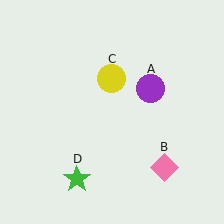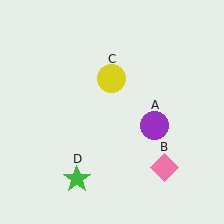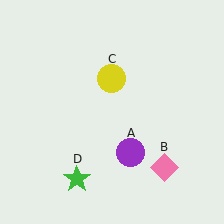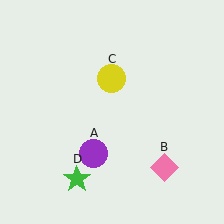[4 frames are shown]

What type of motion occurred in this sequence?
The purple circle (object A) rotated clockwise around the center of the scene.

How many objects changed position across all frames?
1 object changed position: purple circle (object A).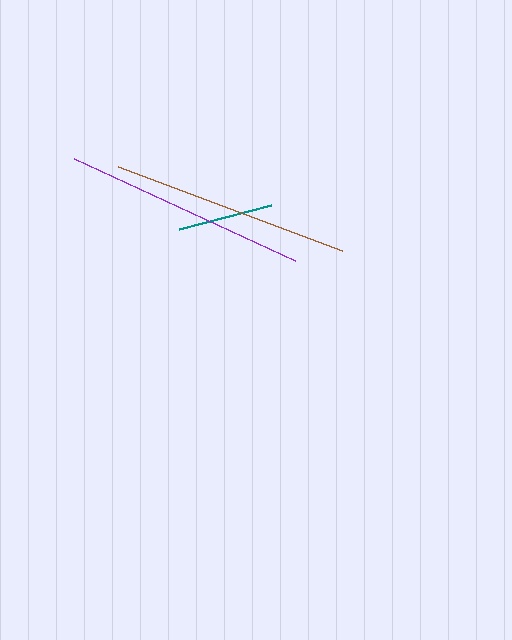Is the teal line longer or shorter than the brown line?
The brown line is longer than the teal line.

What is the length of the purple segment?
The purple segment is approximately 244 pixels long.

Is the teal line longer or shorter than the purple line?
The purple line is longer than the teal line.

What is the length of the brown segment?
The brown segment is approximately 239 pixels long.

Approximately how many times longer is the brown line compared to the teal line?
The brown line is approximately 2.5 times the length of the teal line.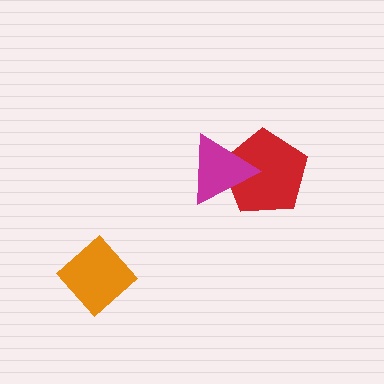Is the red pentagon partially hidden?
Yes, it is partially covered by another shape.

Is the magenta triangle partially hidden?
No, no other shape covers it.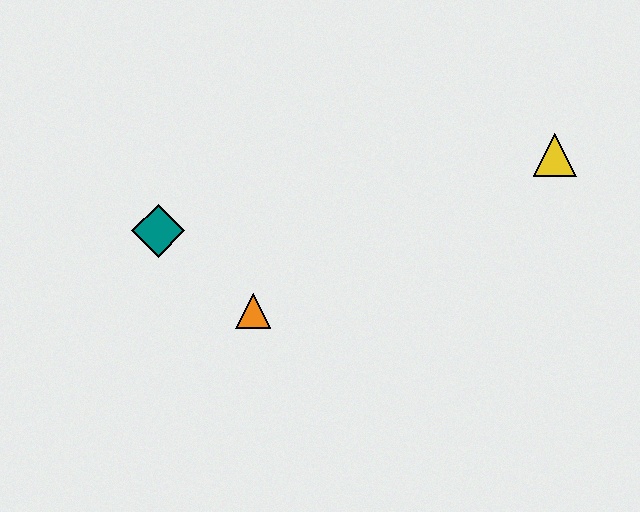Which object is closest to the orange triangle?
The teal diamond is closest to the orange triangle.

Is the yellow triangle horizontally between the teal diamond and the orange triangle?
No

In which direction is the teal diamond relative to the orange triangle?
The teal diamond is to the left of the orange triangle.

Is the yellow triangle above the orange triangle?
Yes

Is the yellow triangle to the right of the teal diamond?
Yes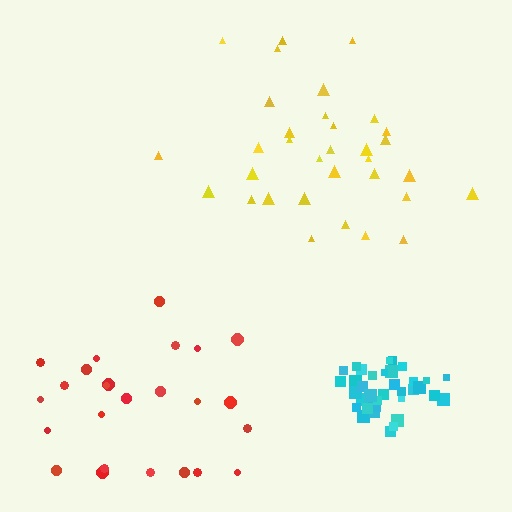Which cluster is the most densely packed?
Cyan.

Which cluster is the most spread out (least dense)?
Red.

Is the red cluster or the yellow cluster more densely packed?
Yellow.